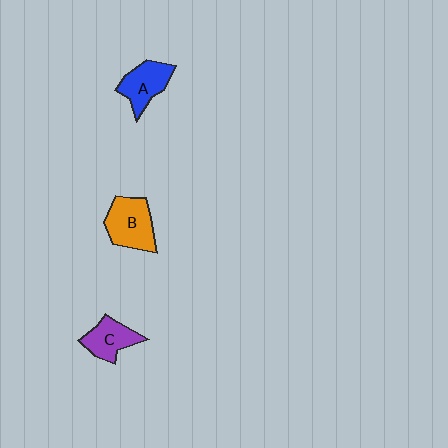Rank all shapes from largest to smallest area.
From largest to smallest: B (orange), A (blue), C (purple).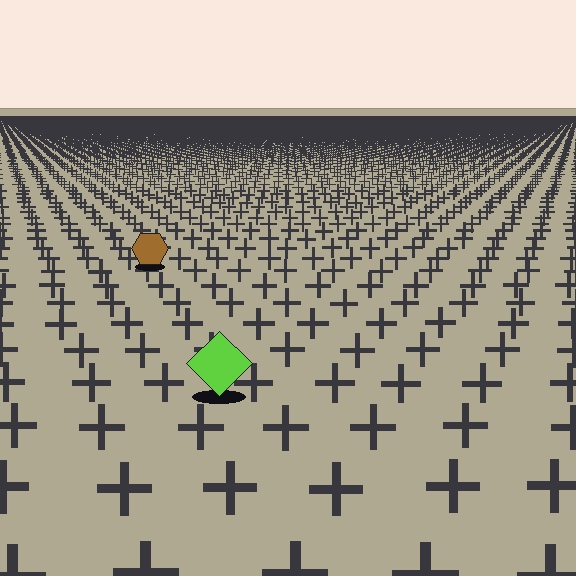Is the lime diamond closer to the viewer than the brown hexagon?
Yes. The lime diamond is closer — you can tell from the texture gradient: the ground texture is coarser near it.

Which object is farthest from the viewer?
The brown hexagon is farthest from the viewer. It appears smaller and the ground texture around it is denser.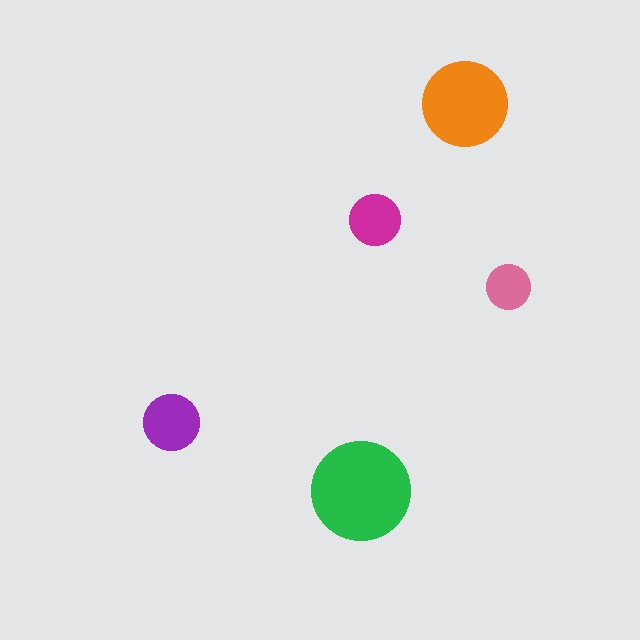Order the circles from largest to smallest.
the green one, the orange one, the purple one, the magenta one, the pink one.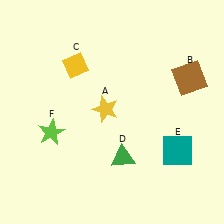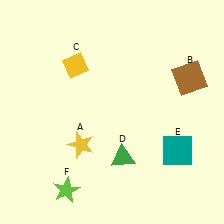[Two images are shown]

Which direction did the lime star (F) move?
The lime star (F) moved down.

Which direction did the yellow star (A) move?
The yellow star (A) moved down.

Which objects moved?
The objects that moved are: the yellow star (A), the lime star (F).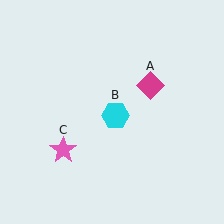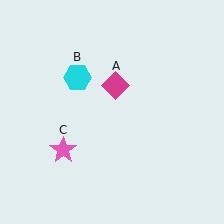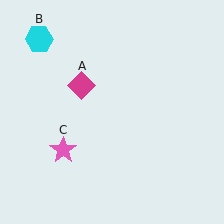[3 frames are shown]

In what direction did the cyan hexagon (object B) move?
The cyan hexagon (object B) moved up and to the left.